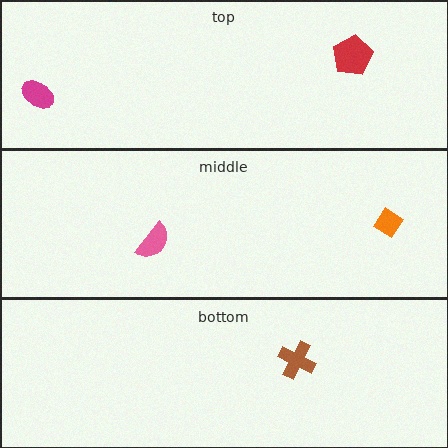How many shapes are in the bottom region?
1.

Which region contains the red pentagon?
The top region.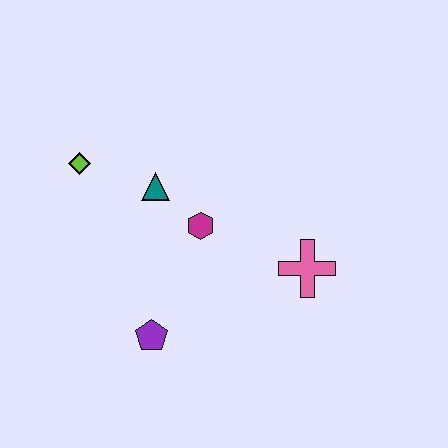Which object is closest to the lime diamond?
The teal triangle is closest to the lime diamond.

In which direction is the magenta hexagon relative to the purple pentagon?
The magenta hexagon is above the purple pentagon.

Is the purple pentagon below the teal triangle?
Yes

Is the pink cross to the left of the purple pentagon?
No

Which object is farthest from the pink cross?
The lime diamond is farthest from the pink cross.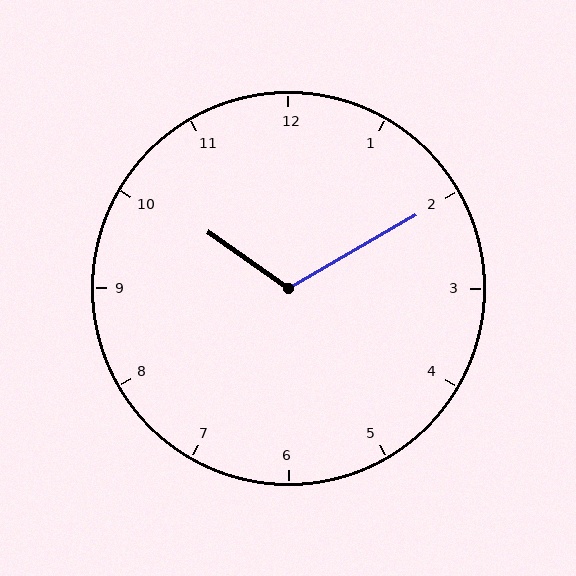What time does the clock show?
10:10.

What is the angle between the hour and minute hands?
Approximately 115 degrees.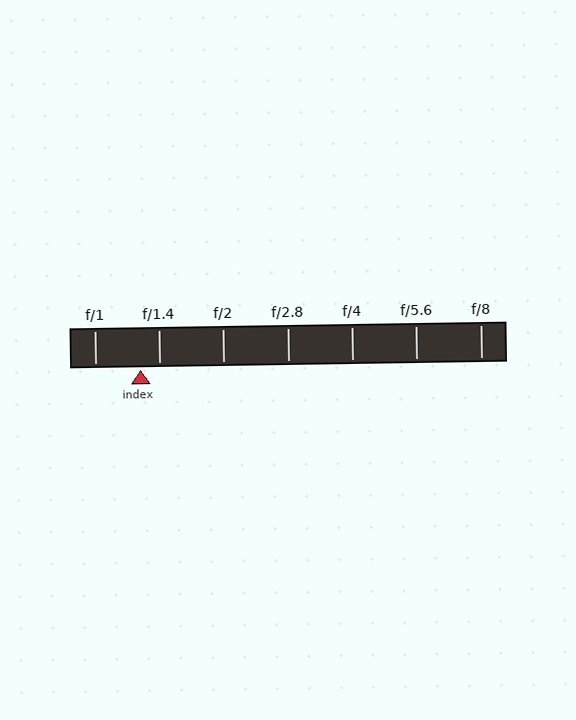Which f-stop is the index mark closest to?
The index mark is closest to f/1.4.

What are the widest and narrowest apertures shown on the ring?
The widest aperture shown is f/1 and the narrowest is f/8.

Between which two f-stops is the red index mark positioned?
The index mark is between f/1 and f/1.4.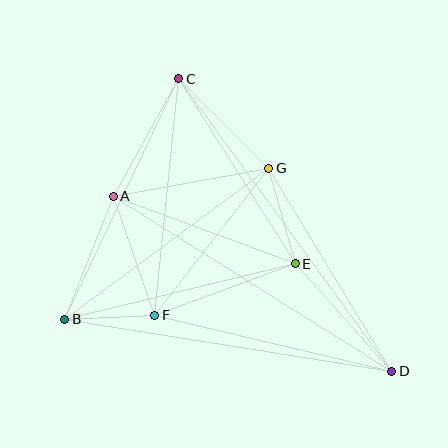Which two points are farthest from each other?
Points C and D are farthest from each other.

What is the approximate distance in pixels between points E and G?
The distance between E and G is approximately 99 pixels.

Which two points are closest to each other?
Points B and F are closest to each other.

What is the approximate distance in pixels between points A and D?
The distance between A and D is approximately 329 pixels.